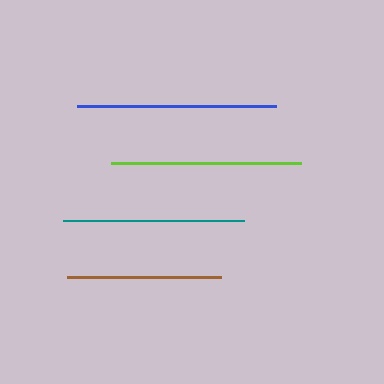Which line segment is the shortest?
The brown line is the shortest at approximately 154 pixels.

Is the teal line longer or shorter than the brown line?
The teal line is longer than the brown line.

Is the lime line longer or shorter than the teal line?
The lime line is longer than the teal line.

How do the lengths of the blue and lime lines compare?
The blue and lime lines are approximately the same length.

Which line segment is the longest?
The blue line is the longest at approximately 199 pixels.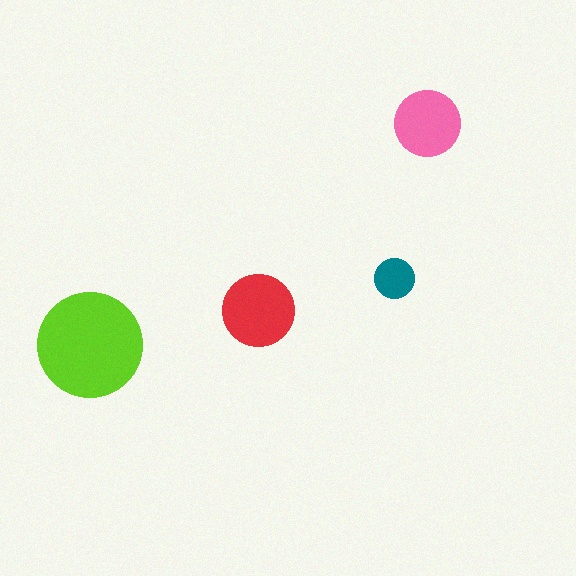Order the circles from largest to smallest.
the lime one, the red one, the pink one, the teal one.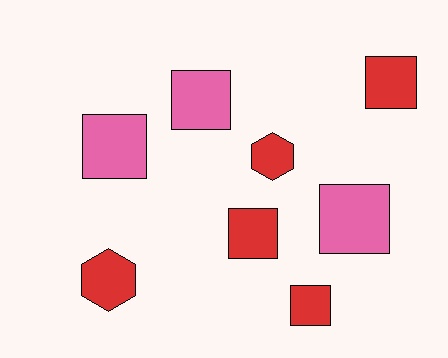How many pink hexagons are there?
There are no pink hexagons.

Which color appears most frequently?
Red, with 5 objects.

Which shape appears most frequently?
Square, with 6 objects.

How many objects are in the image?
There are 8 objects.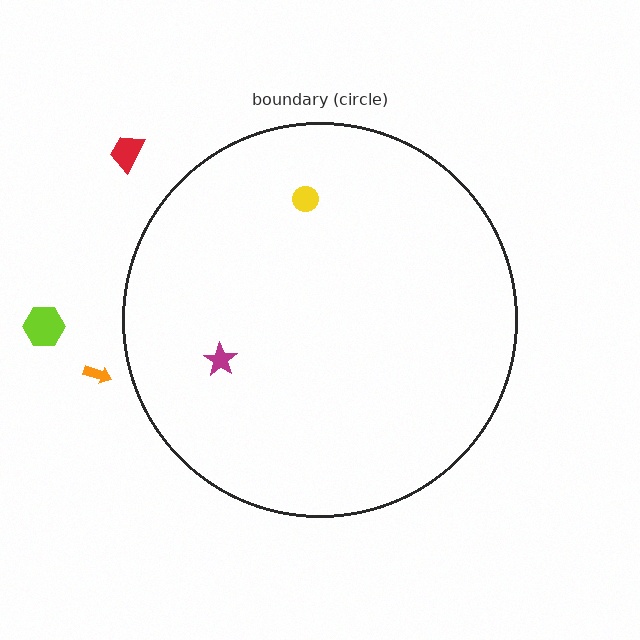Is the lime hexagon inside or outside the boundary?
Outside.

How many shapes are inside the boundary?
2 inside, 3 outside.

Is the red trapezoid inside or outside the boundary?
Outside.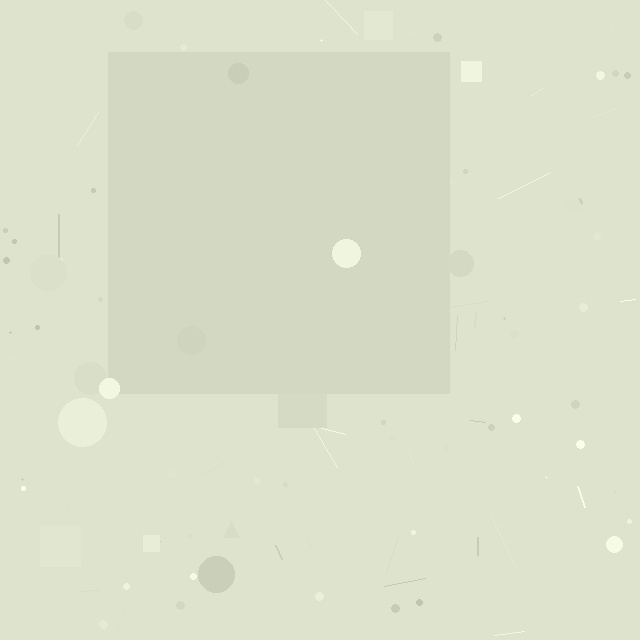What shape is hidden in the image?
A square is hidden in the image.